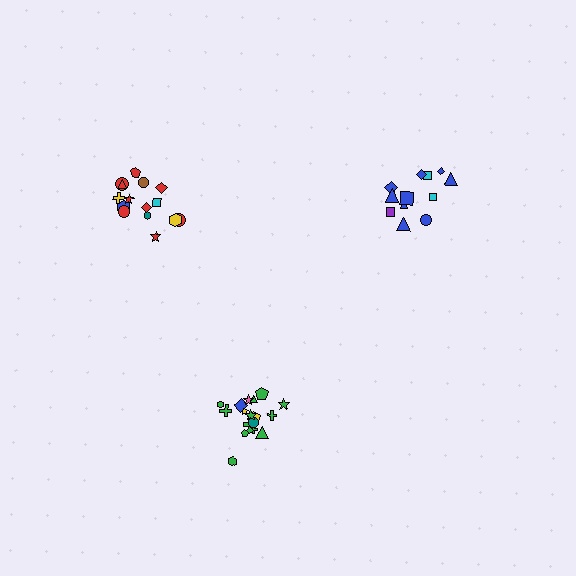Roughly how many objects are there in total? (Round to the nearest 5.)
Roughly 45 objects in total.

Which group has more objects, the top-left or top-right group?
The top-left group.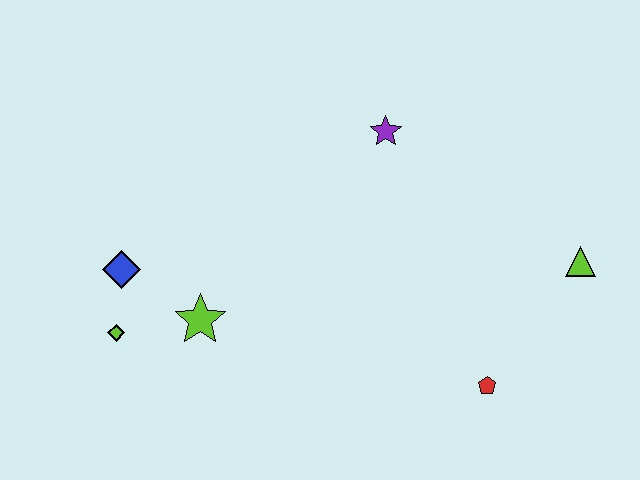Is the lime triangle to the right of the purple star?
Yes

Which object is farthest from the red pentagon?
The blue diamond is farthest from the red pentagon.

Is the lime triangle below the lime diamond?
No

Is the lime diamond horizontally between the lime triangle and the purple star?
No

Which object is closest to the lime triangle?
The red pentagon is closest to the lime triangle.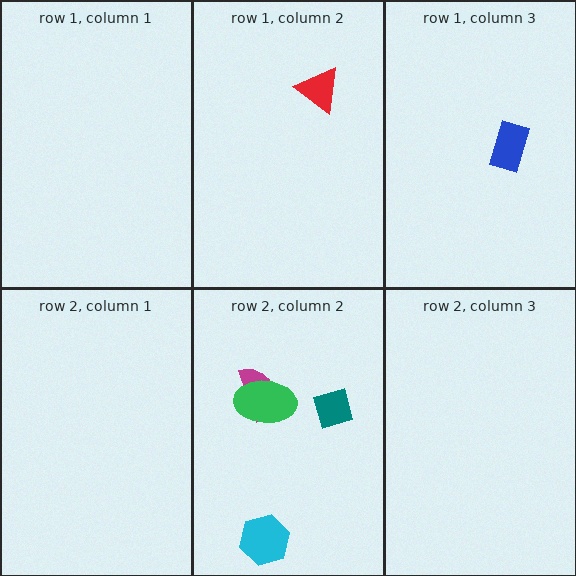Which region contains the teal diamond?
The row 2, column 2 region.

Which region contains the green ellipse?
The row 2, column 2 region.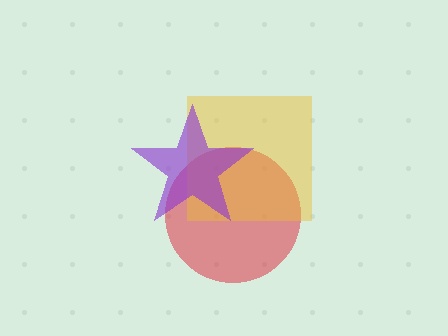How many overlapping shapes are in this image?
There are 3 overlapping shapes in the image.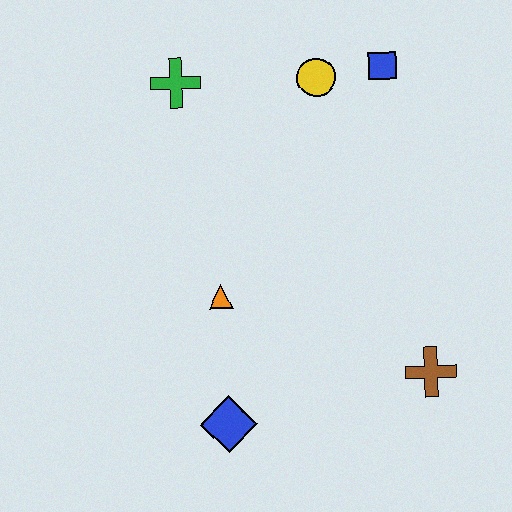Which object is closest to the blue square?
The yellow circle is closest to the blue square.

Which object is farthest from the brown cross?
The green cross is farthest from the brown cross.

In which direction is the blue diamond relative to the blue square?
The blue diamond is below the blue square.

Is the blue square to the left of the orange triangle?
No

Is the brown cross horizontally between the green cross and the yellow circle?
No